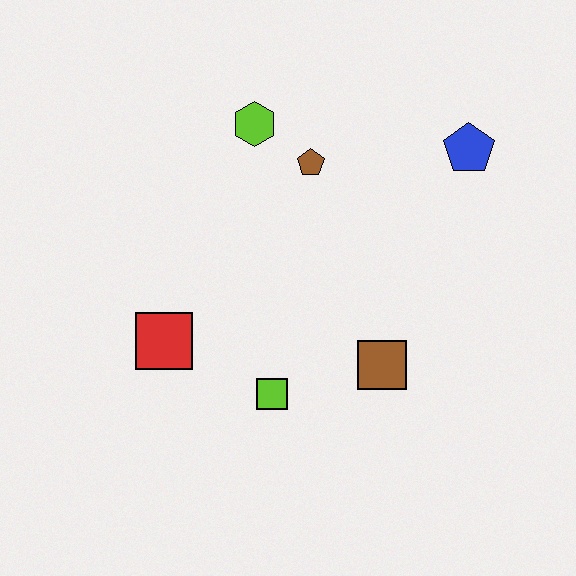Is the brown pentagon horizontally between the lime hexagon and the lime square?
No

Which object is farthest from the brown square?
The lime hexagon is farthest from the brown square.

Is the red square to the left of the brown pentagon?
Yes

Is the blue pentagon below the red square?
No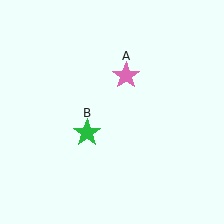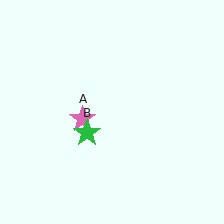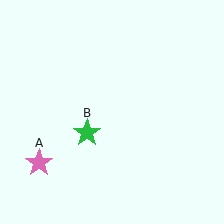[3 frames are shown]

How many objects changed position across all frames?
1 object changed position: pink star (object A).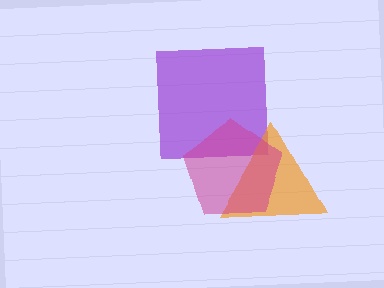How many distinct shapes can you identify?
There are 3 distinct shapes: a purple square, an orange triangle, a magenta pentagon.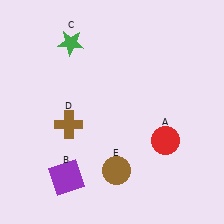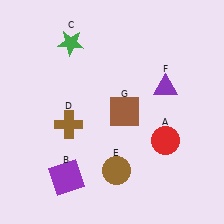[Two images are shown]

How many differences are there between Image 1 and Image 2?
There are 2 differences between the two images.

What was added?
A purple triangle (F), a brown square (G) were added in Image 2.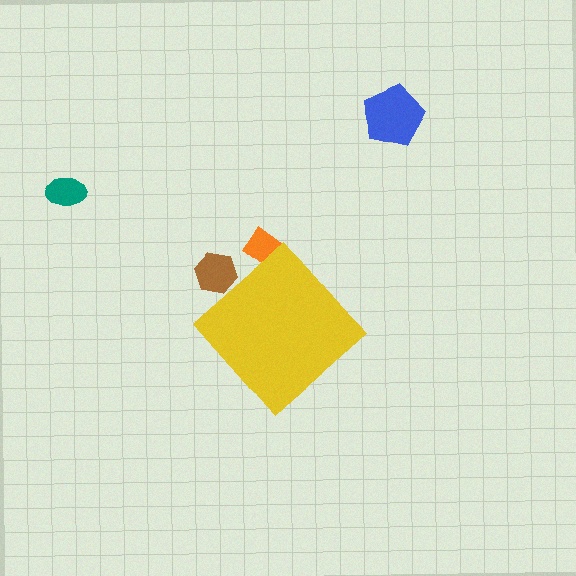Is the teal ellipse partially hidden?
No, the teal ellipse is fully visible.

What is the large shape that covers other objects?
A yellow diamond.